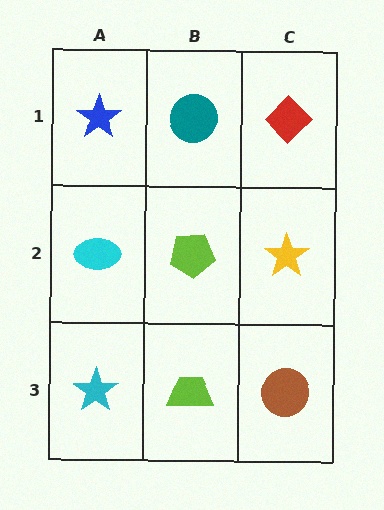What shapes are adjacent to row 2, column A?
A blue star (row 1, column A), a cyan star (row 3, column A), a lime pentagon (row 2, column B).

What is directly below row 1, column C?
A yellow star.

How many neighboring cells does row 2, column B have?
4.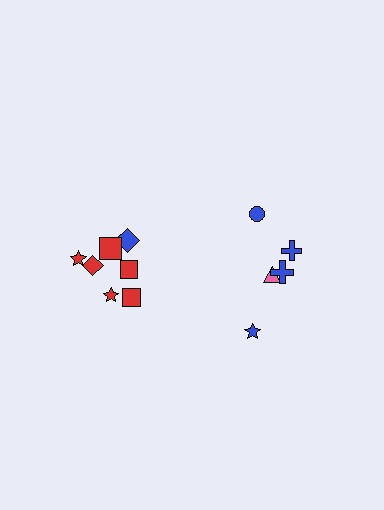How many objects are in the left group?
There are 7 objects.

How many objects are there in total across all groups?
There are 12 objects.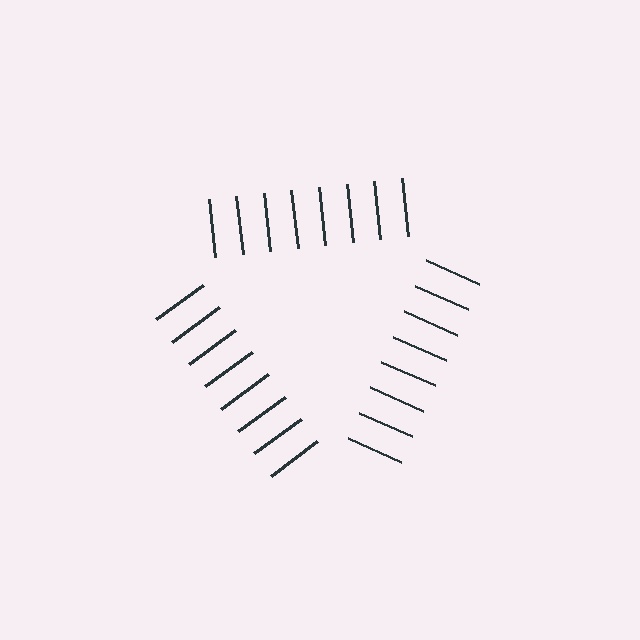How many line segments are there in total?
24 — 8 along each of the 3 edges.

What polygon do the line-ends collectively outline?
An illusory triangle — the line segments terminate on its edges but no continuous stroke is drawn.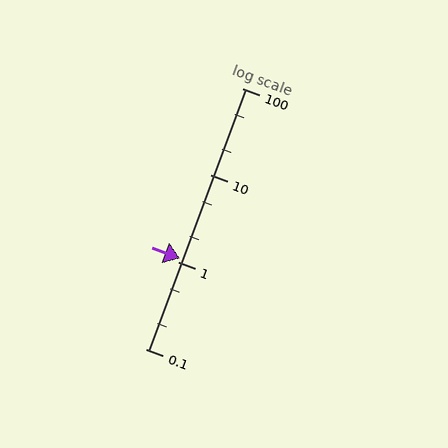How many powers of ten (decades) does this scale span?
The scale spans 3 decades, from 0.1 to 100.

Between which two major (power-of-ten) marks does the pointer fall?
The pointer is between 1 and 10.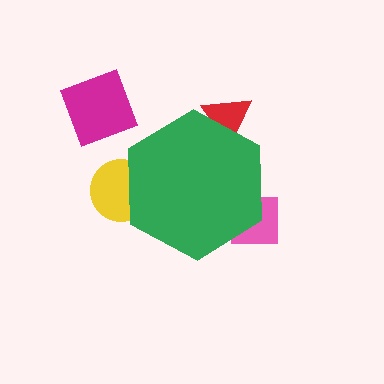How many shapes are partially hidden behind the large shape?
3 shapes are partially hidden.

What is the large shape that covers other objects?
A green hexagon.